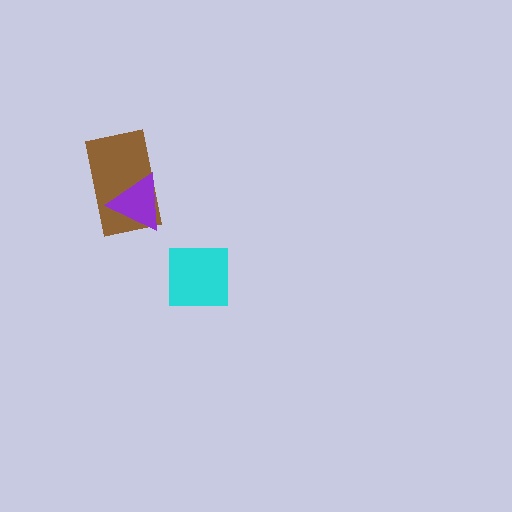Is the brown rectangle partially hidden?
Yes, it is partially covered by another shape.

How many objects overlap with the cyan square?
0 objects overlap with the cyan square.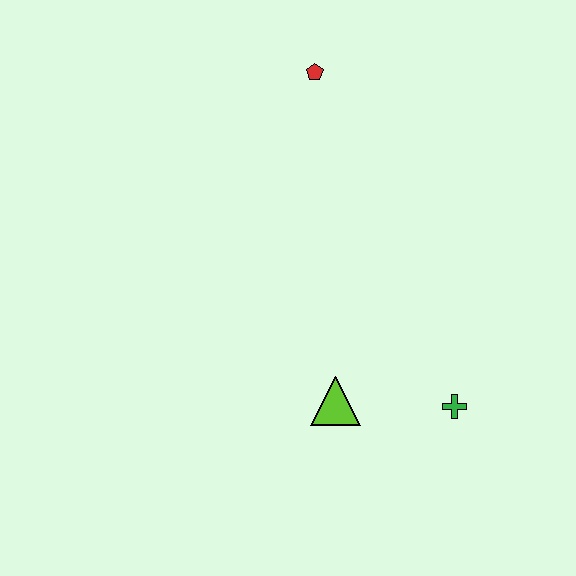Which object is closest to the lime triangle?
The green cross is closest to the lime triangle.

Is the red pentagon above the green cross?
Yes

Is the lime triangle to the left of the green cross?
Yes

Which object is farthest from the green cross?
The red pentagon is farthest from the green cross.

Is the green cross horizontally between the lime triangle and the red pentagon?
No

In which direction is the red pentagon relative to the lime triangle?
The red pentagon is above the lime triangle.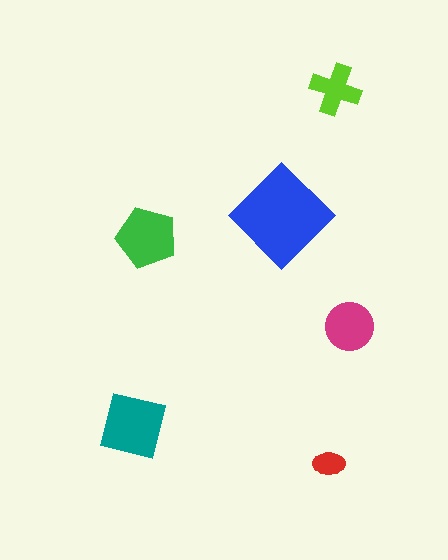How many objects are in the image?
There are 6 objects in the image.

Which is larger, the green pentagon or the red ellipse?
The green pentagon.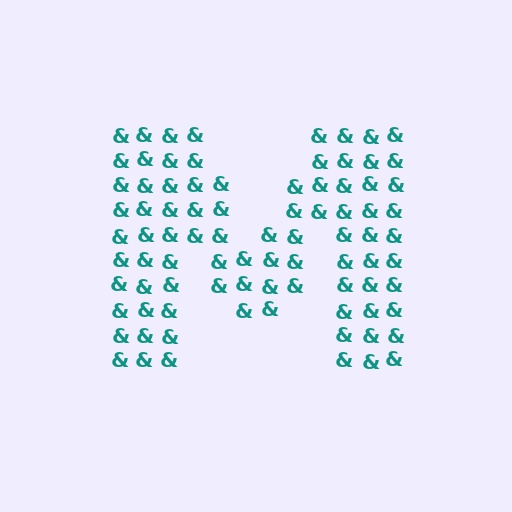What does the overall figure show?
The overall figure shows the letter M.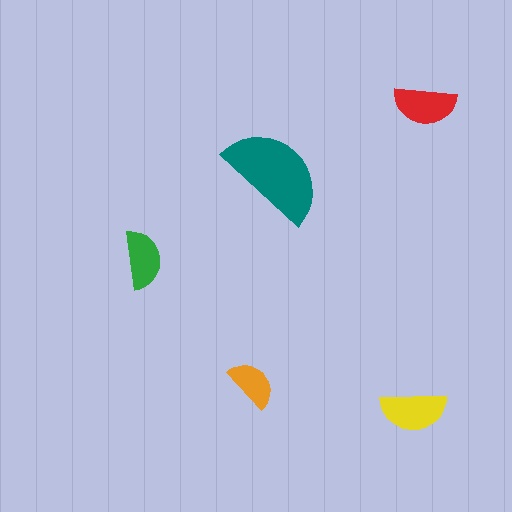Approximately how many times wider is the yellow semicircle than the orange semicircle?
About 1.5 times wider.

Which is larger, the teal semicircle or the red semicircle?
The teal one.